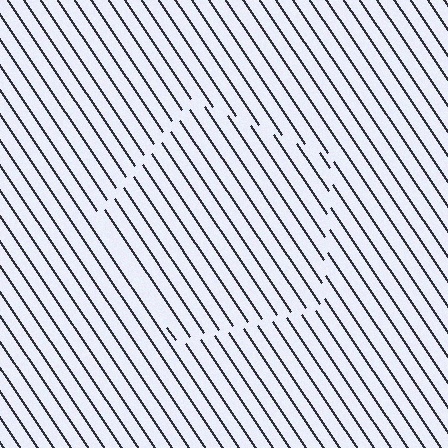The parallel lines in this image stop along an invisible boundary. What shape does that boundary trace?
An illusory pentagon. The interior of the shape contains the same grating, shifted by half a period — the contour is defined by the phase discontinuity where line-ends from the inner and outer gratings abut.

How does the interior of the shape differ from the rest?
The interior of the shape contains the same grating, shifted by half a period — the contour is defined by the phase discontinuity where line-ends from the inner and outer gratings abut.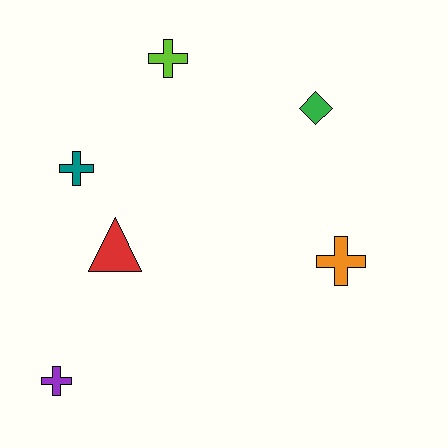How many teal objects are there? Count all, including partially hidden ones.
There is 1 teal object.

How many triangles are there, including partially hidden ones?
There is 1 triangle.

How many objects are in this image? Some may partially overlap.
There are 6 objects.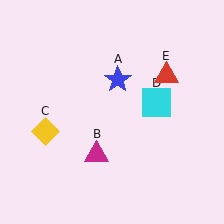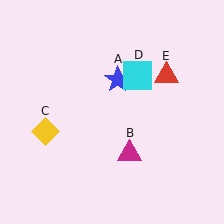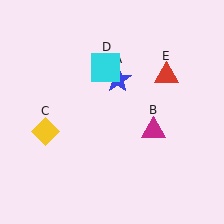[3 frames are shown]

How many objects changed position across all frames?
2 objects changed position: magenta triangle (object B), cyan square (object D).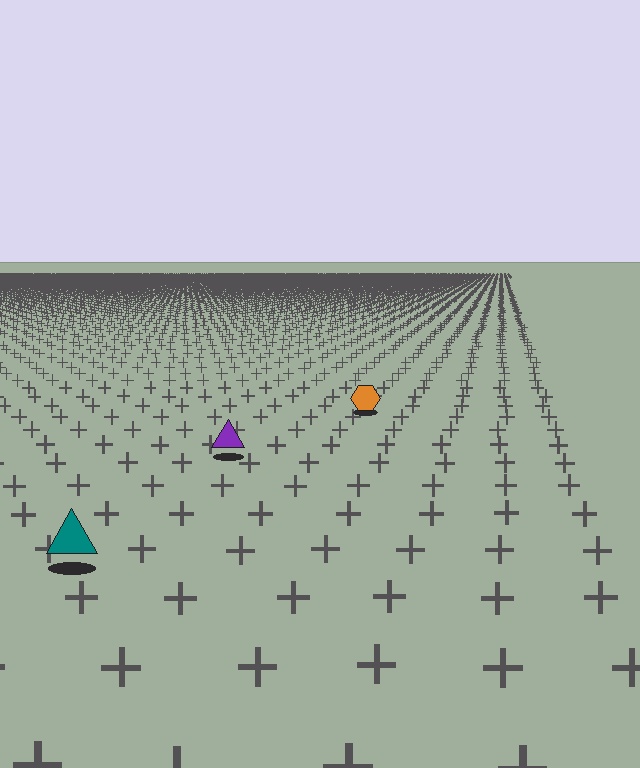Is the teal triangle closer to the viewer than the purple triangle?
Yes. The teal triangle is closer — you can tell from the texture gradient: the ground texture is coarser near it.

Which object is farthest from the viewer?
The orange hexagon is farthest from the viewer. It appears smaller and the ground texture around it is denser.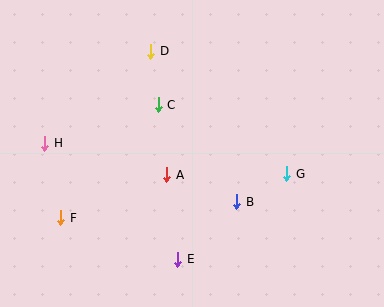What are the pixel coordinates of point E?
Point E is at (178, 259).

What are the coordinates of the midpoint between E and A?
The midpoint between E and A is at (172, 217).